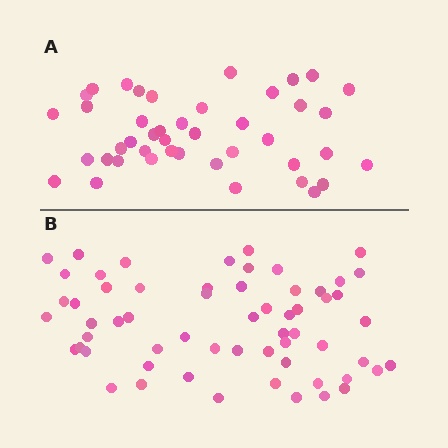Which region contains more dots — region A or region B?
Region B (the bottom region) has more dots.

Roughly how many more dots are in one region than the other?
Region B has approximately 15 more dots than region A.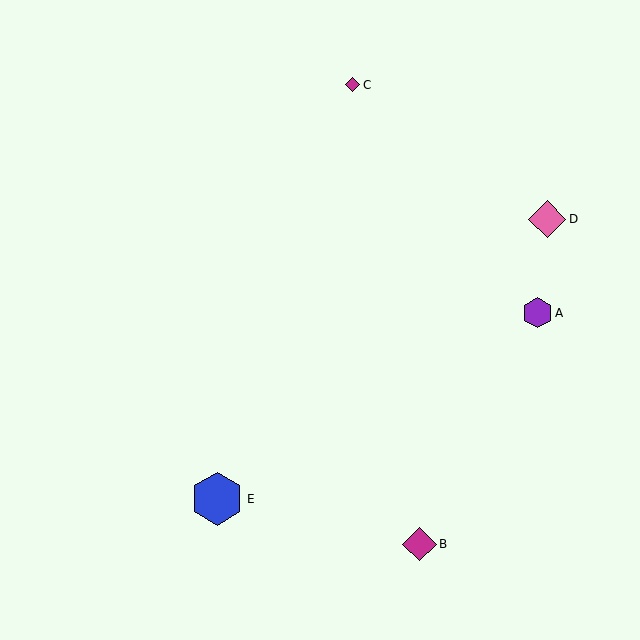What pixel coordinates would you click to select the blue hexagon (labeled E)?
Click at (217, 499) to select the blue hexagon E.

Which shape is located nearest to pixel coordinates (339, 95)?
The magenta diamond (labeled C) at (353, 85) is nearest to that location.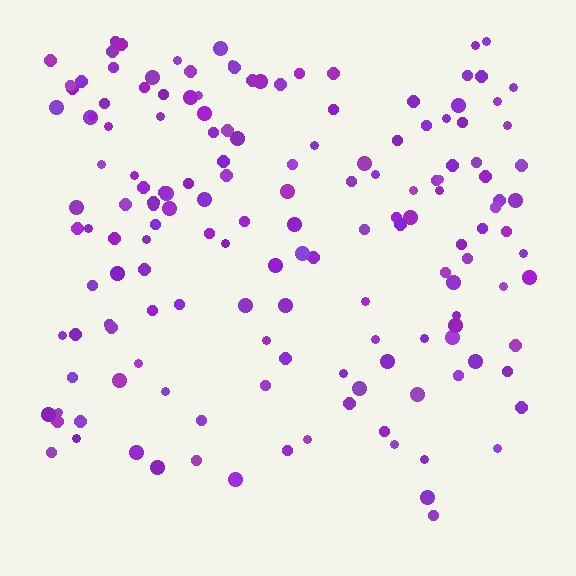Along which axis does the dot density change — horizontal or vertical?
Vertical.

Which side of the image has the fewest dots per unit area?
The bottom.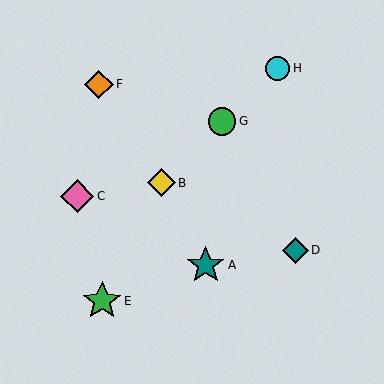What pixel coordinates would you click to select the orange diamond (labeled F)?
Click at (99, 84) to select the orange diamond F.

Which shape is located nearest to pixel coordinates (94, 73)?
The orange diamond (labeled F) at (99, 84) is nearest to that location.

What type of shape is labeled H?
Shape H is a cyan circle.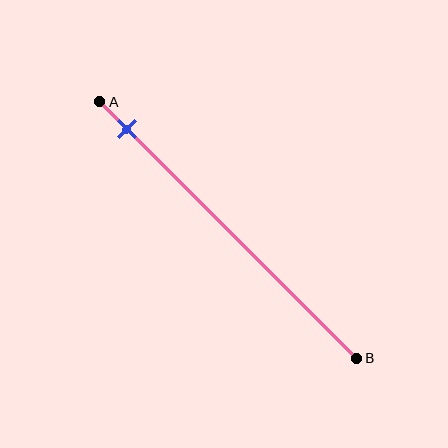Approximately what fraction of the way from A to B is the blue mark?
The blue mark is approximately 10% of the way from A to B.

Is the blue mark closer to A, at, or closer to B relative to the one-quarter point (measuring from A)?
The blue mark is closer to point A than the one-quarter point of segment AB.